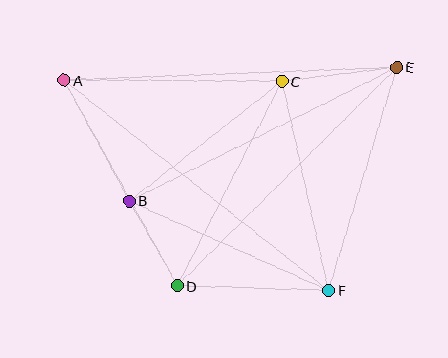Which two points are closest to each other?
Points B and D are closest to each other.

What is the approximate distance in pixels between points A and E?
The distance between A and E is approximately 333 pixels.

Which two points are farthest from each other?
Points A and F are farthest from each other.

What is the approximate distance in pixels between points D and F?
The distance between D and F is approximately 151 pixels.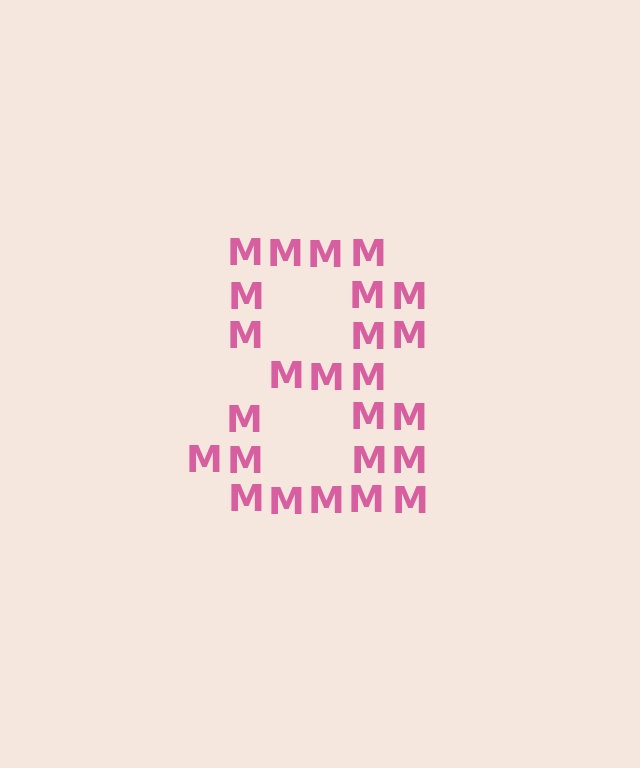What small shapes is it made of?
It is made of small letter M's.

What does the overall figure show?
The overall figure shows the digit 8.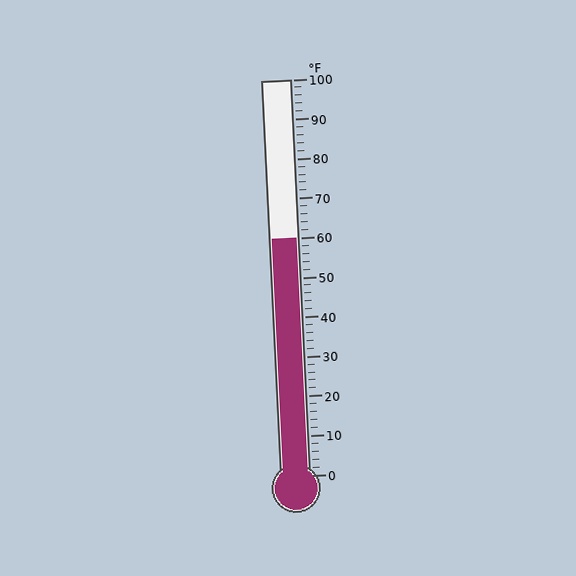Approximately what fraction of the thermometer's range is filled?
The thermometer is filled to approximately 60% of its range.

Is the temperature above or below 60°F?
The temperature is at 60°F.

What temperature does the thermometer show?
The thermometer shows approximately 60°F.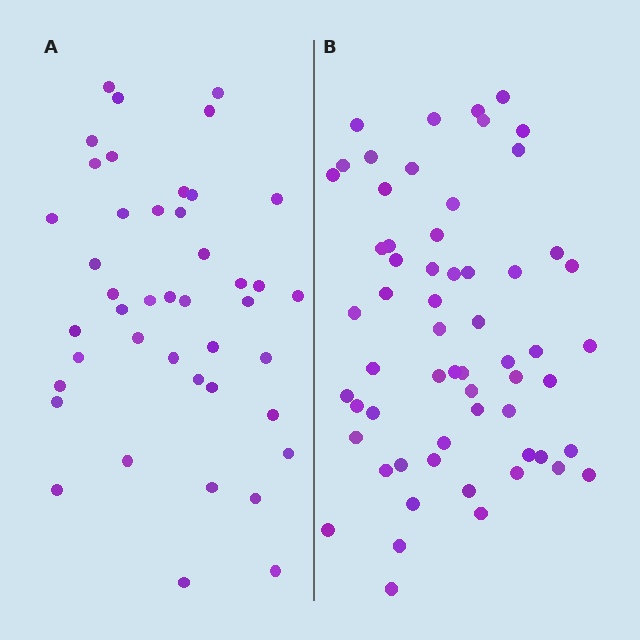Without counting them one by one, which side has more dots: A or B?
Region B (the right region) has more dots.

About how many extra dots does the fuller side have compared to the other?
Region B has approximately 15 more dots than region A.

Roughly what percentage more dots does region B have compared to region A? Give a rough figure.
About 40% more.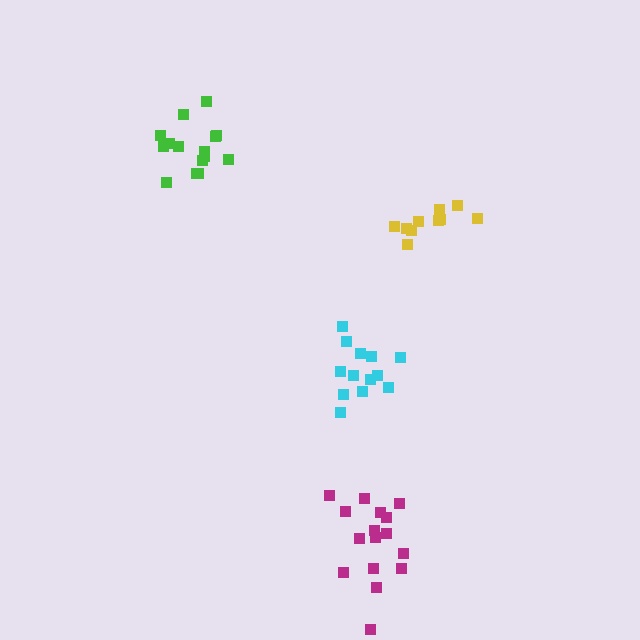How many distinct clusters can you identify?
There are 4 distinct clusters.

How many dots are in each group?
Group 1: 15 dots, Group 2: 10 dots, Group 3: 16 dots, Group 4: 13 dots (54 total).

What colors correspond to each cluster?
The clusters are colored: green, yellow, magenta, cyan.